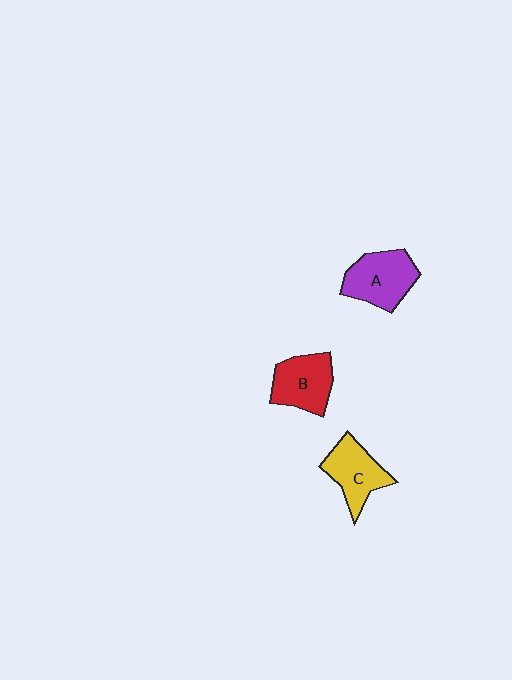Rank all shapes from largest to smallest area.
From largest to smallest: A (purple), B (red), C (yellow).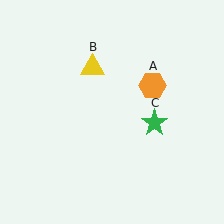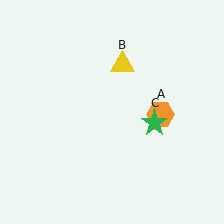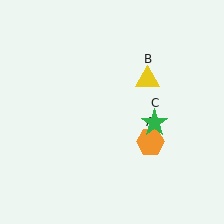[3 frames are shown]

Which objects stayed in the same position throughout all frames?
Green star (object C) remained stationary.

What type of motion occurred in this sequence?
The orange hexagon (object A), yellow triangle (object B) rotated clockwise around the center of the scene.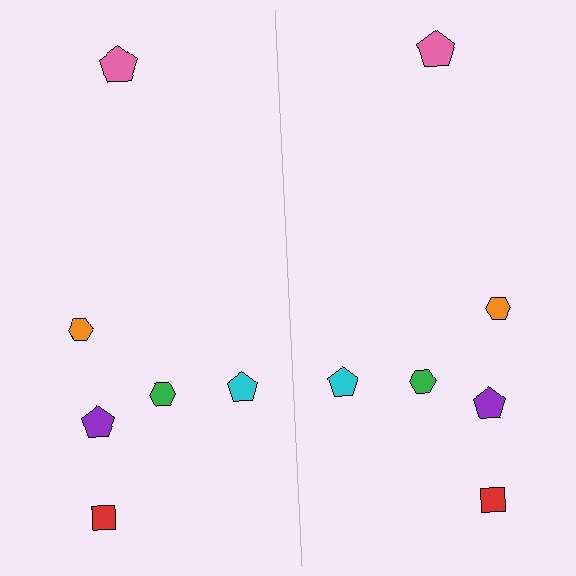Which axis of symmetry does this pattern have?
The pattern has a vertical axis of symmetry running through the center of the image.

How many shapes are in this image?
There are 12 shapes in this image.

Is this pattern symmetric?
Yes, this pattern has bilateral (reflection) symmetry.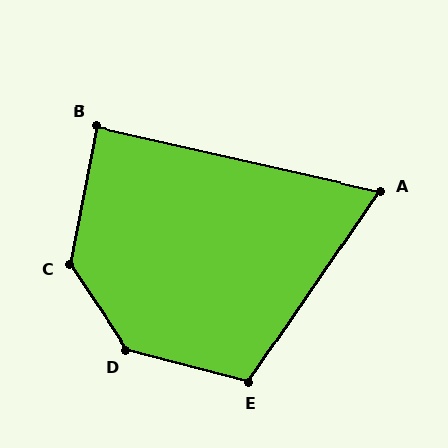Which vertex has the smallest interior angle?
A, at approximately 68 degrees.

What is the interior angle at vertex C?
Approximately 135 degrees (obtuse).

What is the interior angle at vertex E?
Approximately 110 degrees (obtuse).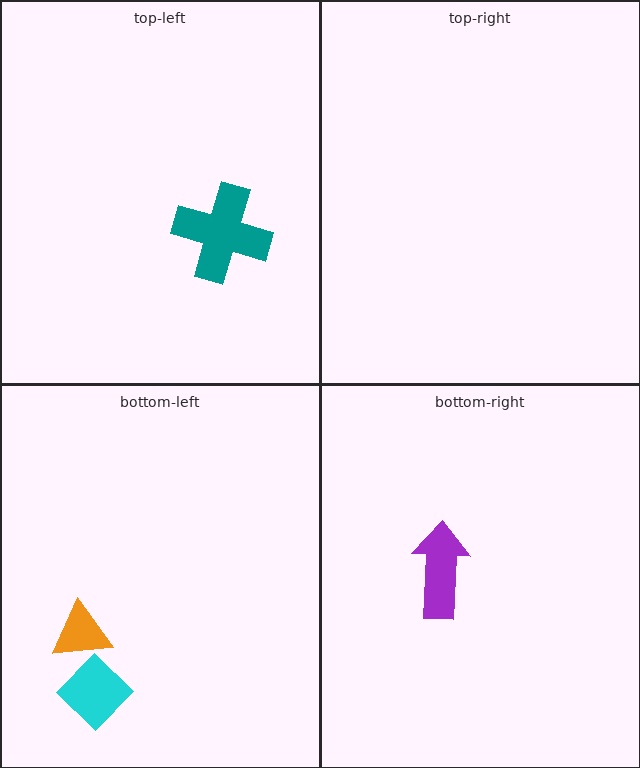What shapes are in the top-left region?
The teal cross.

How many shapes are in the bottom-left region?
2.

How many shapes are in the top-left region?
1.